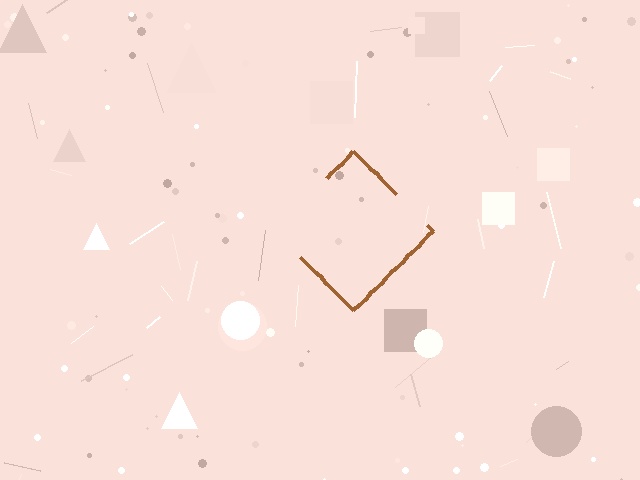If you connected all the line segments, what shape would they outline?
They would outline a diamond.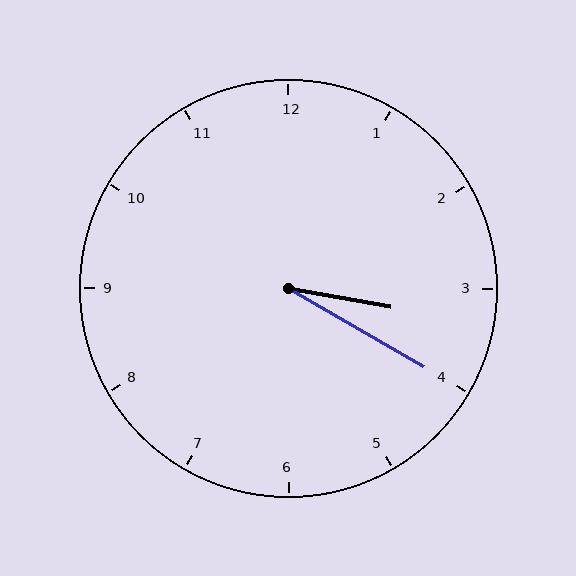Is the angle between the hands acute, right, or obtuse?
It is acute.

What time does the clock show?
3:20.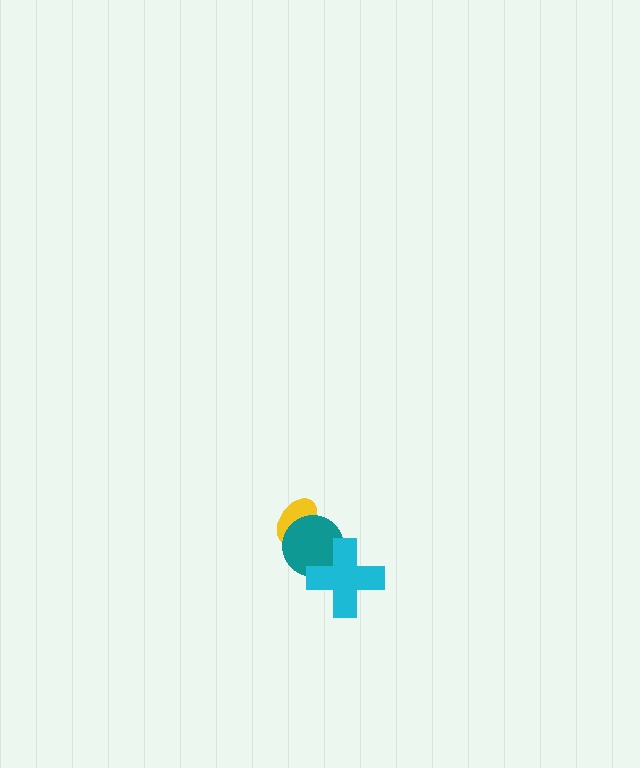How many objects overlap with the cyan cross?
1 object overlaps with the cyan cross.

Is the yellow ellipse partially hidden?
Yes, it is partially covered by another shape.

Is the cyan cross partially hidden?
No, no other shape covers it.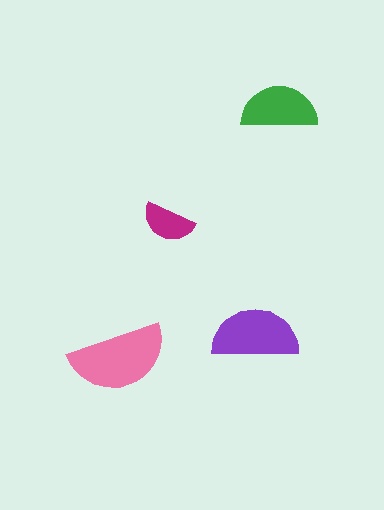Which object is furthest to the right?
The green semicircle is rightmost.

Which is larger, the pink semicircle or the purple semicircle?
The pink one.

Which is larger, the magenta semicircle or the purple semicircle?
The purple one.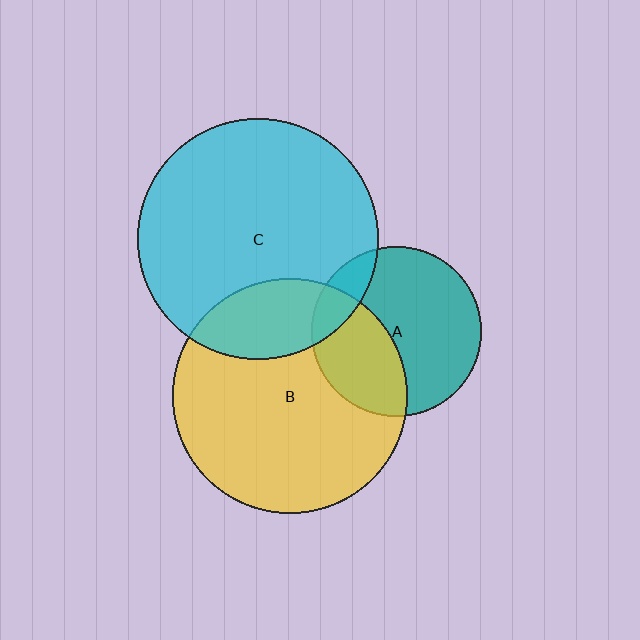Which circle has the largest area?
Circle C (cyan).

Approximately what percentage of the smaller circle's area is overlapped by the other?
Approximately 20%.